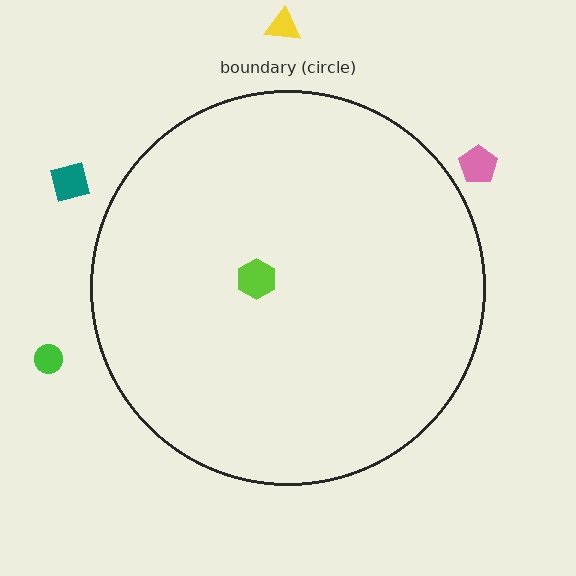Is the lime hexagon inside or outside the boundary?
Inside.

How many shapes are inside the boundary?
1 inside, 4 outside.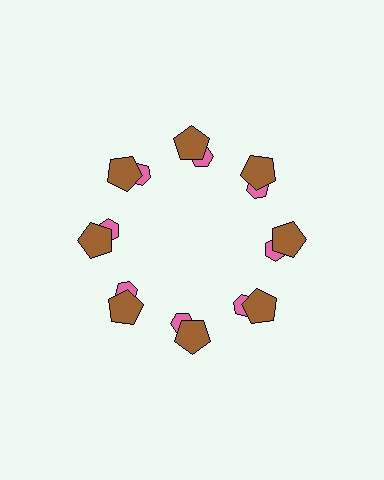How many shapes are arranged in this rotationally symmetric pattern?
There are 16 shapes, arranged in 8 groups of 2.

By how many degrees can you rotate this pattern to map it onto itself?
The pattern maps onto itself every 45 degrees of rotation.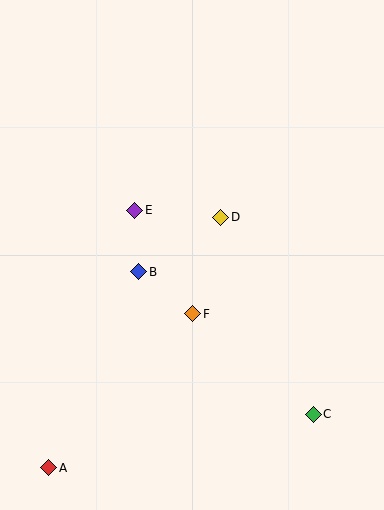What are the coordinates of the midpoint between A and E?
The midpoint between A and E is at (92, 339).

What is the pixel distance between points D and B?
The distance between D and B is 99 pixels.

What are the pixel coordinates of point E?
Point E is at (135, 210).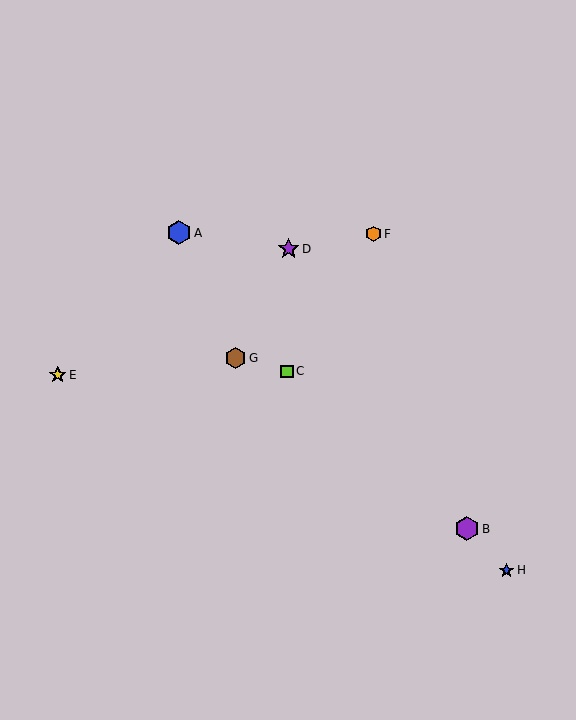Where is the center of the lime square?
The center of the lime square is at (287, 371).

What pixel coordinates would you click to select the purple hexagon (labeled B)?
Click at (467, 529) to select the purple hexagon B.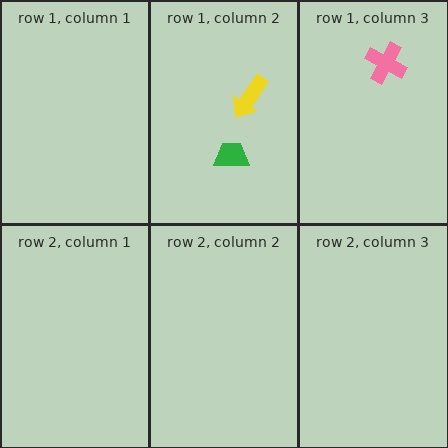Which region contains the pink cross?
The row 1, column 3 region.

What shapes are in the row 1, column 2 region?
The yellow arrow, the green trapezoid.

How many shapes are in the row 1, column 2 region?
2.